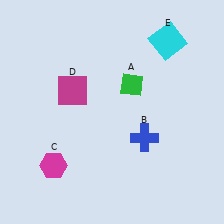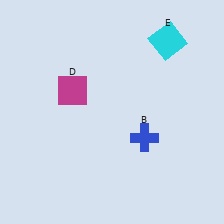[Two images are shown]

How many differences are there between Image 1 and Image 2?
There are 2 differences between the two images.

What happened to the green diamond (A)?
The green diamond (A) was removed in Image 2. It was in the top-right area of Image 1.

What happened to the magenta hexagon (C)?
The magenta hexagon (C) was removed in Image 2. It was in the bottom-left area of Image 1.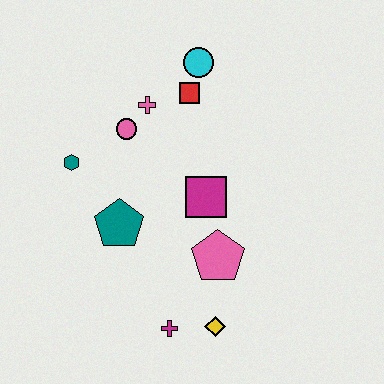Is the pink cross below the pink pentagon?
No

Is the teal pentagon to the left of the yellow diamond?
Yes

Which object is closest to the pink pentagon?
The magenta square is closest to the pink pentagon.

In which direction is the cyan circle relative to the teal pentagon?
The cyan circle is above the teal pentagon.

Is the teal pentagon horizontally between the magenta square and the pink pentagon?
No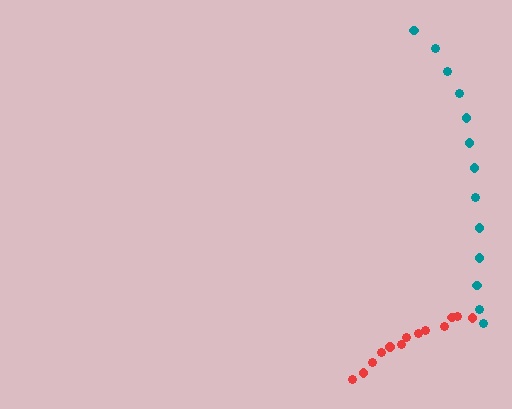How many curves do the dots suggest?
There are 2 distinct paths.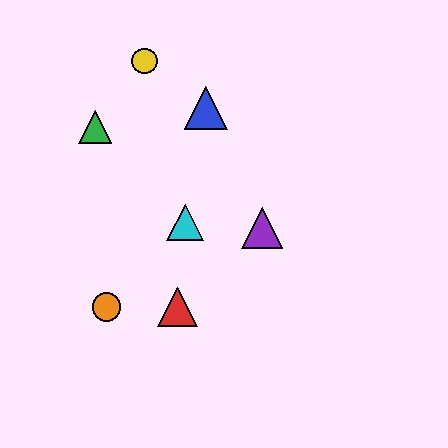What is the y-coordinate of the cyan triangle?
The cyan triangle is at y≈222.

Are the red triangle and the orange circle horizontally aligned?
Yes, both are at y≈307.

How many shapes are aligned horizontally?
2 shapes (the red triangle, the orange circle) are aligned horizontally.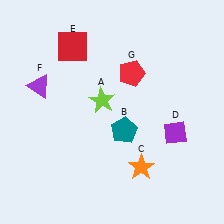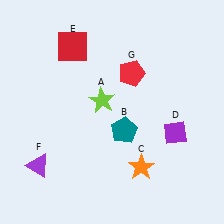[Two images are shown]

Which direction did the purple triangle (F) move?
The purple triangle (F) moved down.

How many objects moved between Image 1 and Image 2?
1 object moved between the two images.